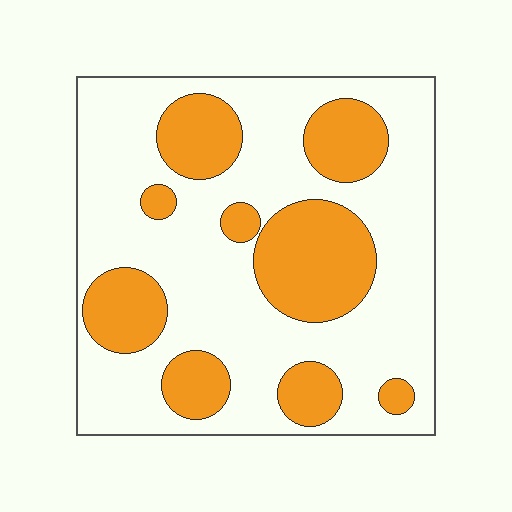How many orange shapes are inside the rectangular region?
9.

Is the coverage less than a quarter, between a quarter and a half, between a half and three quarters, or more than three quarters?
Between a quarter and a half.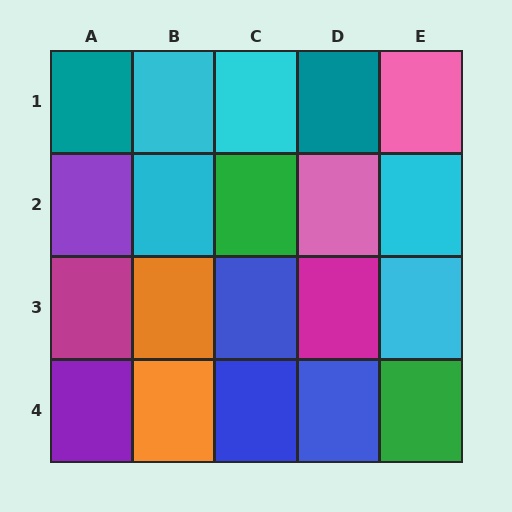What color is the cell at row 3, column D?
Magenta.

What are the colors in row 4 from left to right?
Purple, orange, blue, blue, green.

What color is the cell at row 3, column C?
Blue.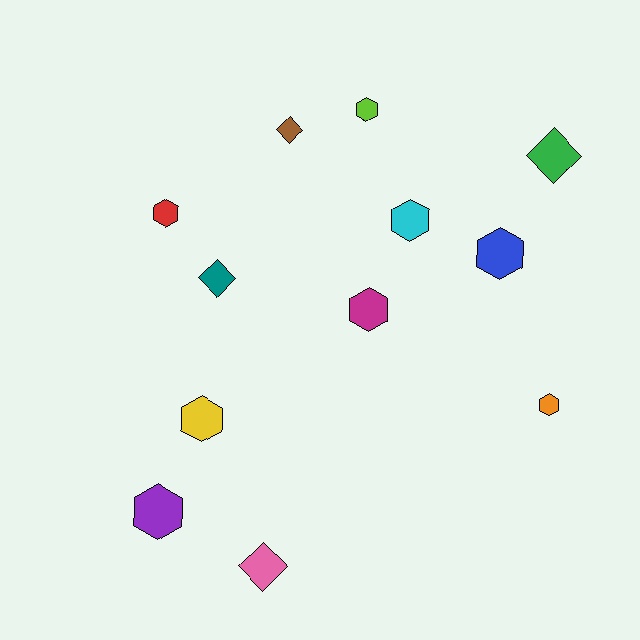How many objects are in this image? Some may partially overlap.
There are 12 objects.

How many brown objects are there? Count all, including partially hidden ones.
There is 1 brown object.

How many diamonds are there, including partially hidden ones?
There are 4 diamonds.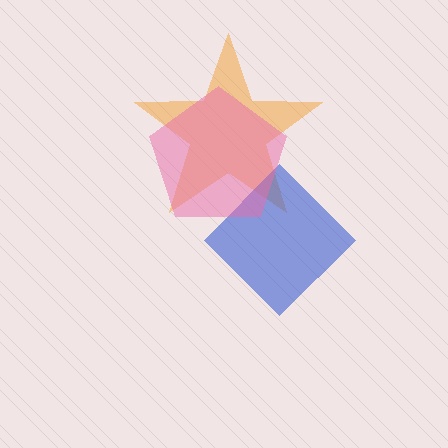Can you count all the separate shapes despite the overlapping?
Yes, there are 3 separate shapes.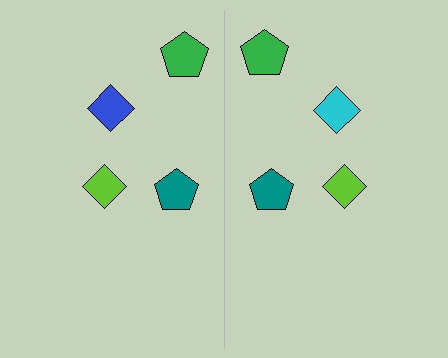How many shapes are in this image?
There are 8 shapes in this image.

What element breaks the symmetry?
The cyan diamond on the right side breaks the symmetry — its mirror counterpart is blue.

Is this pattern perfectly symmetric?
No, the pattern is not perfectly symmetric. The cyan diamond on the right side breaks the symmetry — its mirror counterpart is blue.